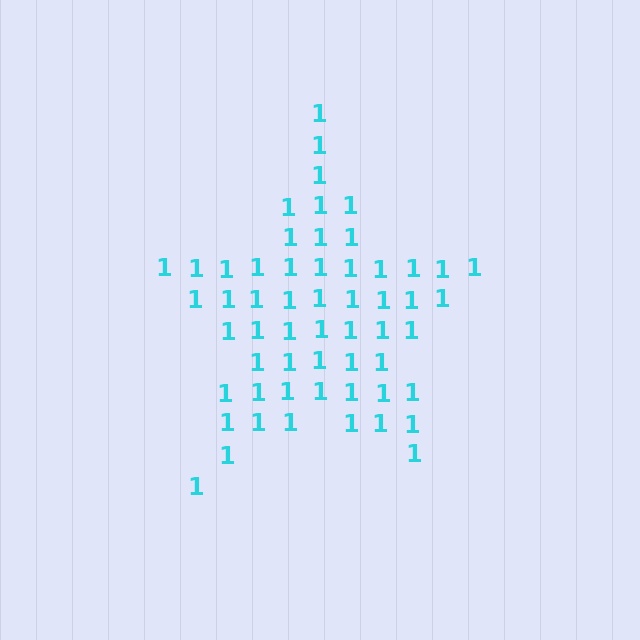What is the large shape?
The large shape is a star.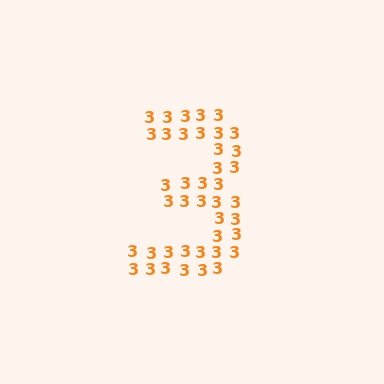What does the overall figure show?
The overall figure shows the digit 3.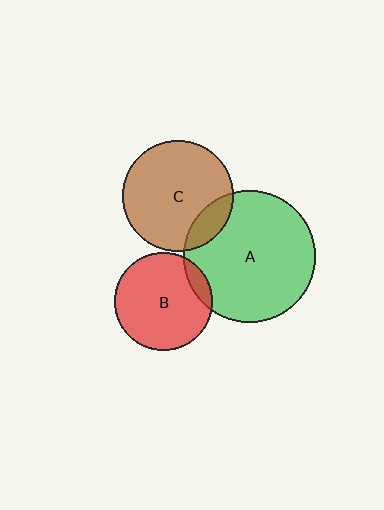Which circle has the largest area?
Circle A (green).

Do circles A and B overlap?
Yes.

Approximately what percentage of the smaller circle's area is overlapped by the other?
Approximately 10%.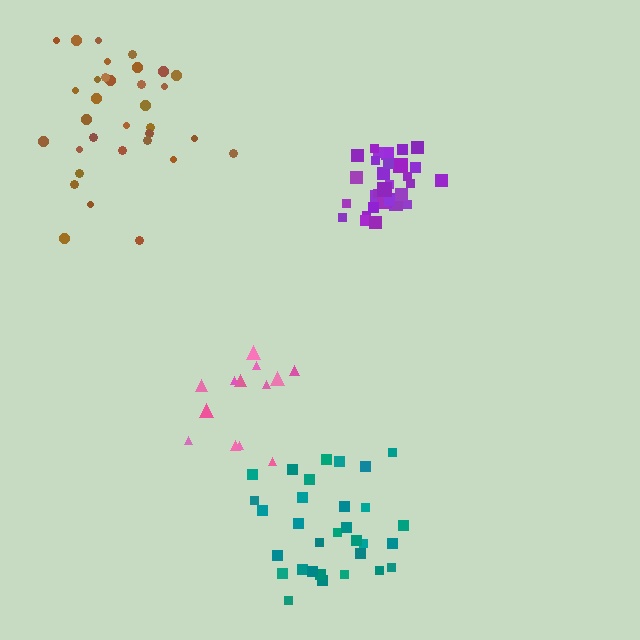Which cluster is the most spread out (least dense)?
Brown.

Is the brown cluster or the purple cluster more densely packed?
Purple.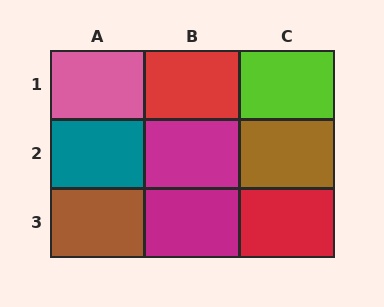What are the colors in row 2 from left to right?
Teal, magenta, brown.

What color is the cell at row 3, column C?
Red.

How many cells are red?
2 cells are red.